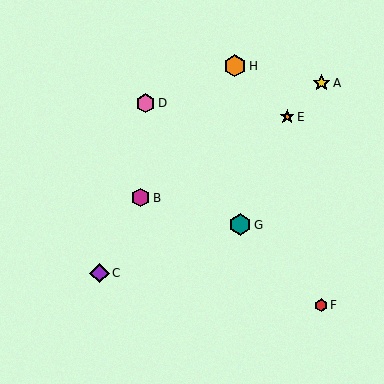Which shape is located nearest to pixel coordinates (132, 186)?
The magenta hexagon (labeled B) at (141, 198) is nearest to that location.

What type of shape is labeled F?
Shape F is a red hexagon.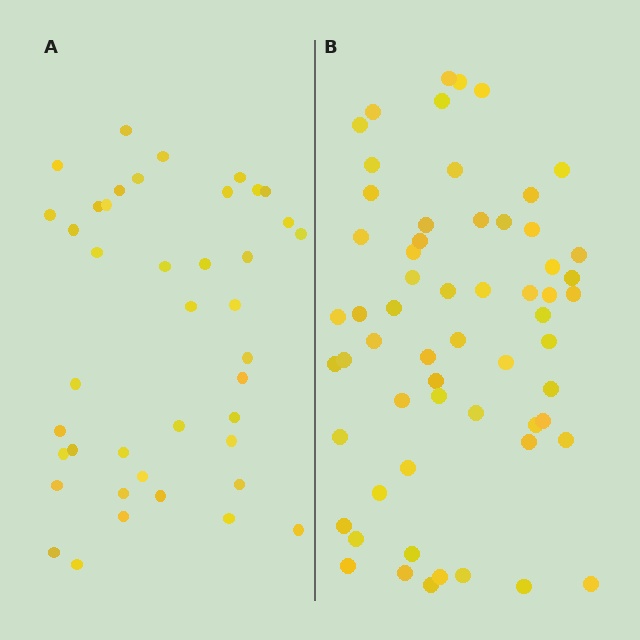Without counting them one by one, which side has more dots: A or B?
Region B (the right region) has more dots.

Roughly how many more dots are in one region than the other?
Region B has approximately 20 more dots than region A.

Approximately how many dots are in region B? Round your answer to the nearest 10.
About 60 dots.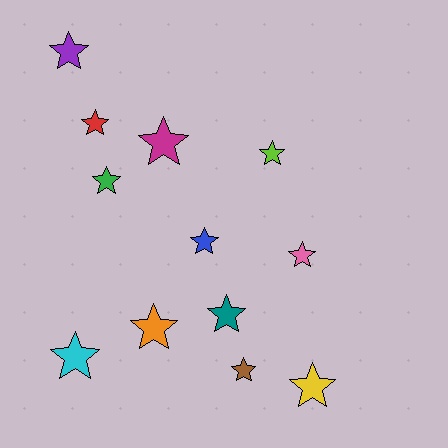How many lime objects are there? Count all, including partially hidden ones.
There is 1 lime object.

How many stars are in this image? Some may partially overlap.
There are 12 stars.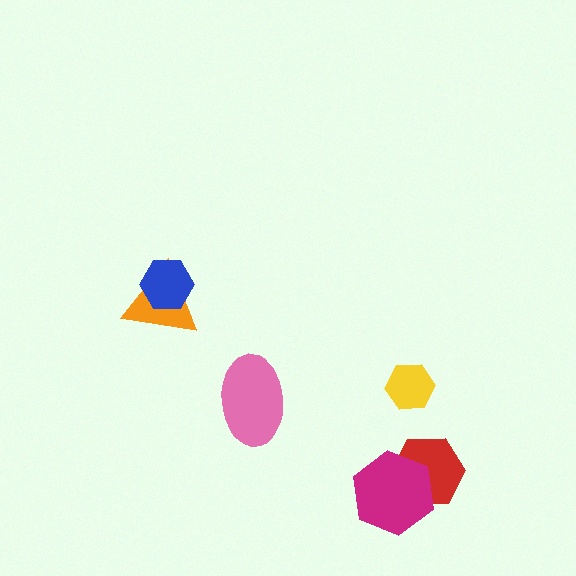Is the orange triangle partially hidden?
Yes, it is partially covered by another shape.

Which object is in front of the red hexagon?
The magenta hexagon is in front of the red hexagon.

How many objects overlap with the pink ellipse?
0 objects overlap with the pink ellipse.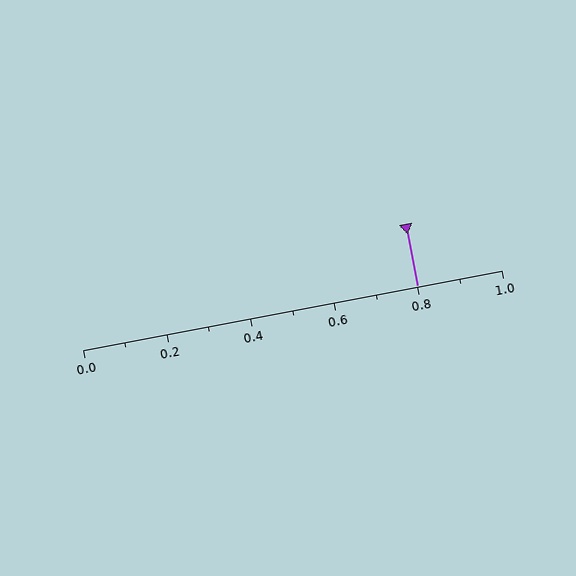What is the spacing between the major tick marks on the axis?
The major ticks are spaced 0.2 apart.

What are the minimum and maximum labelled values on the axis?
The axis runs from 0.0 to 1.0.